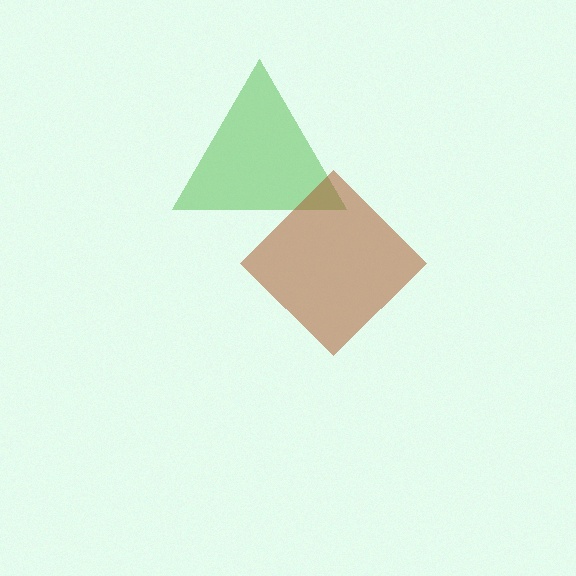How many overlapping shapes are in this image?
There are 2 overlapping shapes in the image.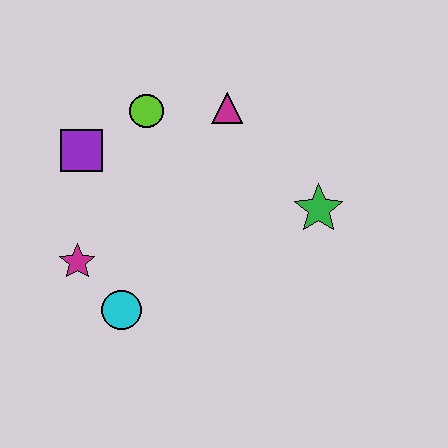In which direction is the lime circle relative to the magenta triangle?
The lime circle is to the left of the magenta triangle.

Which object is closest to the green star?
The magenta triangle is closest to the green star.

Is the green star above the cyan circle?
Yes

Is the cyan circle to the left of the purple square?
No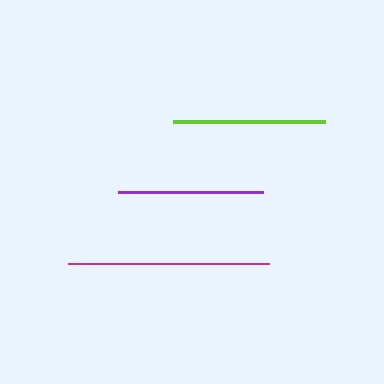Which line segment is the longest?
The magenta line is the longest at approximately 201 pixels.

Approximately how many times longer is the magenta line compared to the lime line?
The magenta line is approximately 1.3 times the length of the lime line.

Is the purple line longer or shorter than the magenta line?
The magenta line is longer than the purple line.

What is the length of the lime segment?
The lime segment is approximately 152 pixels long.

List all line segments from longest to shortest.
From longest to shortest: magenta, lime, purple.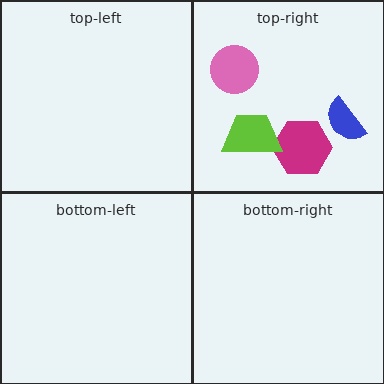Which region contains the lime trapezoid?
The top-right region.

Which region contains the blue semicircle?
The top-right region.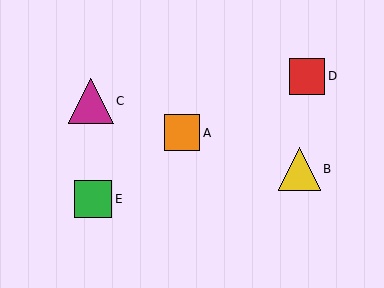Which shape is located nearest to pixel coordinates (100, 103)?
The magenta triangle (labeled C) at (91, 101) is nearest to that location.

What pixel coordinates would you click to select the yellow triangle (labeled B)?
Click at (299, 169) to select the yellow triangle B.